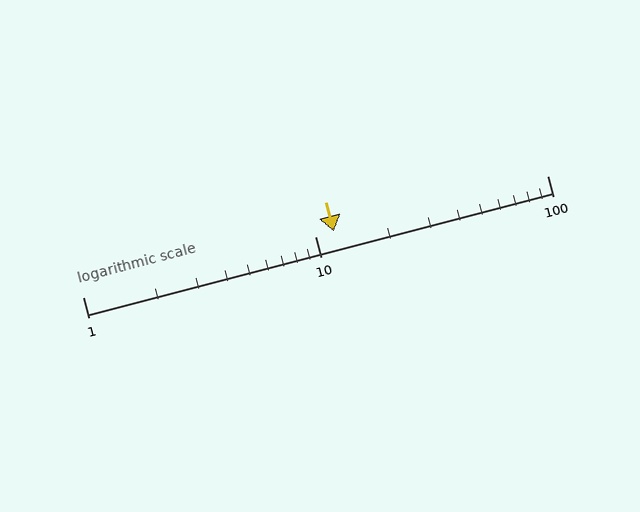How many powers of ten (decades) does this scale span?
The scale spans 2 decades, from 1 to 100.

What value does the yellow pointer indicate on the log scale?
The pointer indicates approximately 12.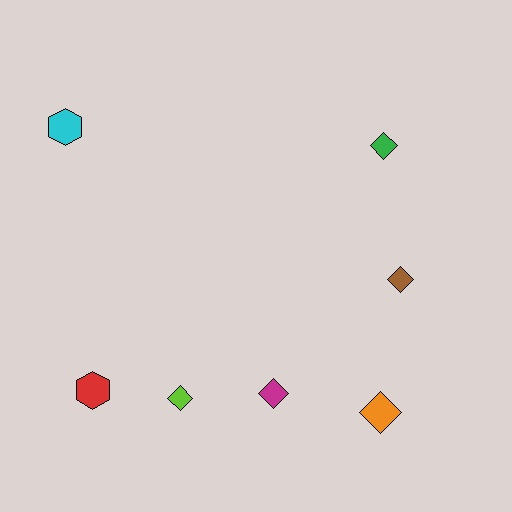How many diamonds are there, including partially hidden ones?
There are 5 diamonds.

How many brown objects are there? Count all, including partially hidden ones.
There is 1 brown object.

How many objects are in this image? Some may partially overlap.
There are 7 objects.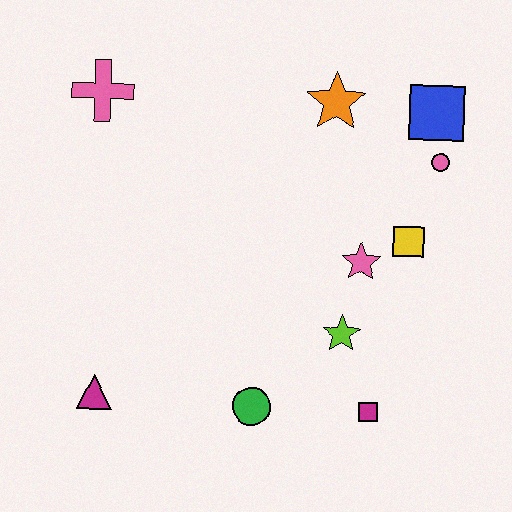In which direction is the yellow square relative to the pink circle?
The yellow square is below the pink circle.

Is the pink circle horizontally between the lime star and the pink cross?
No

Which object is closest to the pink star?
The yellow square is closest to the pink star.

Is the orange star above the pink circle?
Yes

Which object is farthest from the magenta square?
The pink cross is farthest from the magenta square.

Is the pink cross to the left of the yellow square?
Yes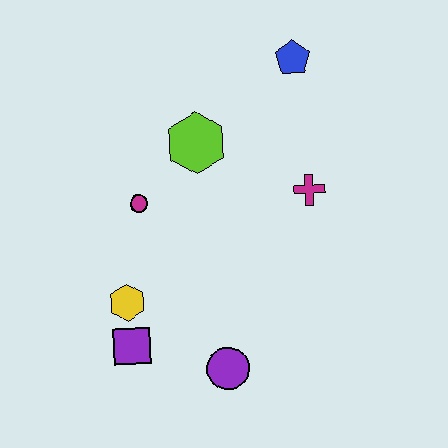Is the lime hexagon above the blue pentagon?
No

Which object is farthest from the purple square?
The blue pentagon is farthest from the purple square.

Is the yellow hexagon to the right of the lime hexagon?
No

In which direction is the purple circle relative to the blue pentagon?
The purple circle is below the blue pentagon.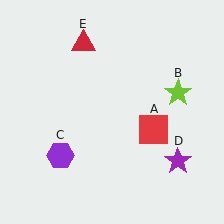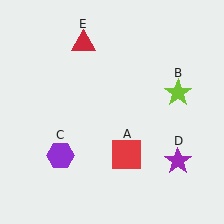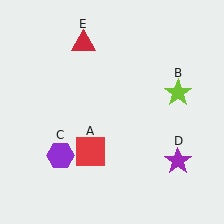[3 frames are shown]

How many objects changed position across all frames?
1 object changed position: red square (object A).